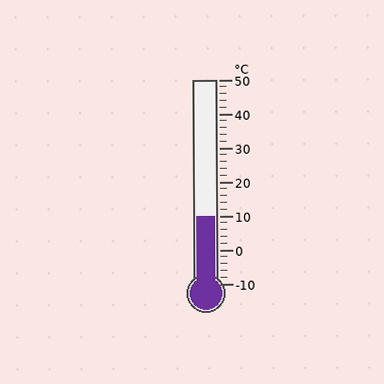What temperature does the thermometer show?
The thermometer shows approximately 10°C.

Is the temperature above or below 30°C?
The temperature is below 30°C.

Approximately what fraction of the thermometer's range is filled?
The thermometer is filled to approximately 35% of its range.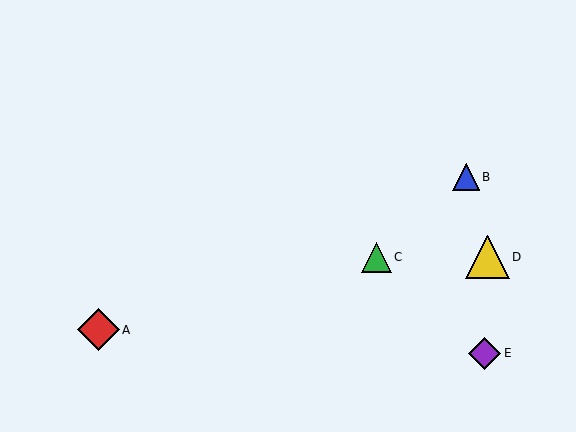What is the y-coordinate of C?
Object C is at y≈257.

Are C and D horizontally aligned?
Yes, both are at y≈257.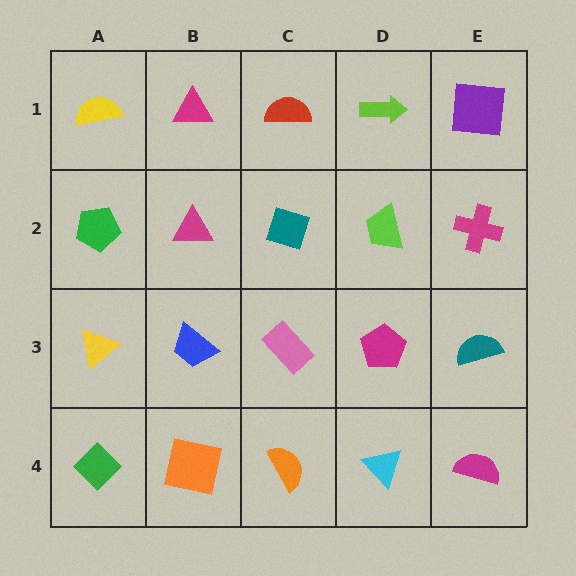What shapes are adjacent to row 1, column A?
A green pentagon (row 2, column A), a magenta triangle (row 1, column B).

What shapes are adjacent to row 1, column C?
A teal diamond (row 2, column C), a magenta triangle (row 1, column B), a lime arrow (row 1, column D).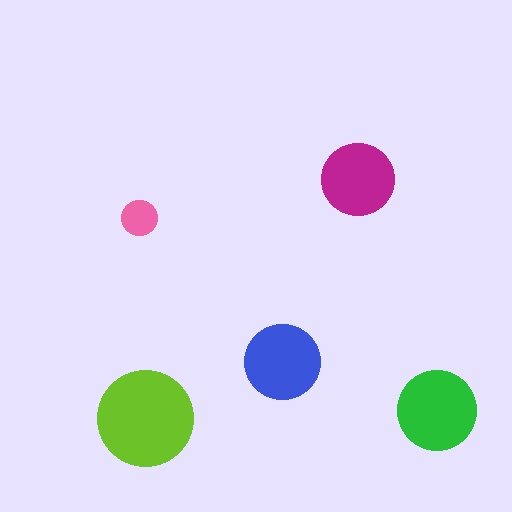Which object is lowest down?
The lime circle is bottommost.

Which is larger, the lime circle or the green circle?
The lime one.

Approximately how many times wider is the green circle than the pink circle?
About 2.5 times wider.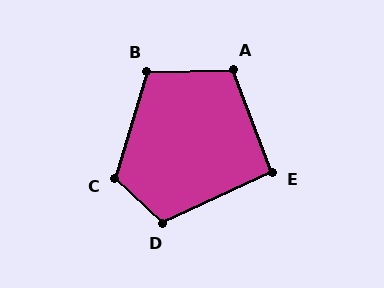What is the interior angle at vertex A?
Approximately 109 degrees (obtuse).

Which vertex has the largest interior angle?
C, at approximately 116 degrees.